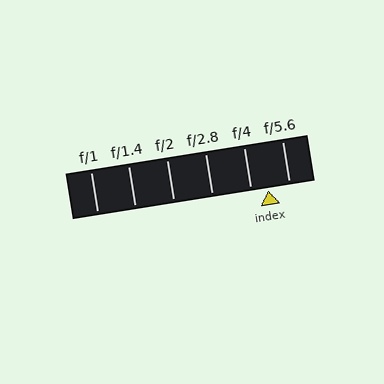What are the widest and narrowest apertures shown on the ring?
The widest aperture shown is f/1 and the narrowest is f/5.6.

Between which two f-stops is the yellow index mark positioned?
The index mark is between f/4 and f/5.6.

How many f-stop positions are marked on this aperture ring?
There are 6 f-stop positions marked.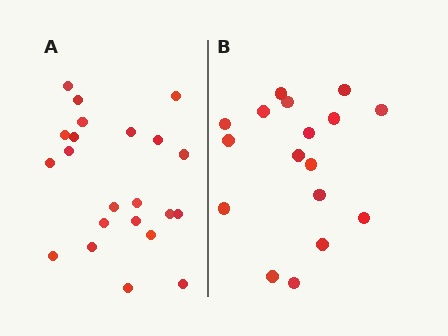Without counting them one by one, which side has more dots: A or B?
Region A (the left region) has more dots.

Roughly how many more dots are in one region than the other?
Region A has about 5 more dots than region B.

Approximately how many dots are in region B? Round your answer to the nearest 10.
About 20 dots. (The exact count is 17, which rounds to 20.)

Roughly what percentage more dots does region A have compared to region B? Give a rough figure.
About 30% more.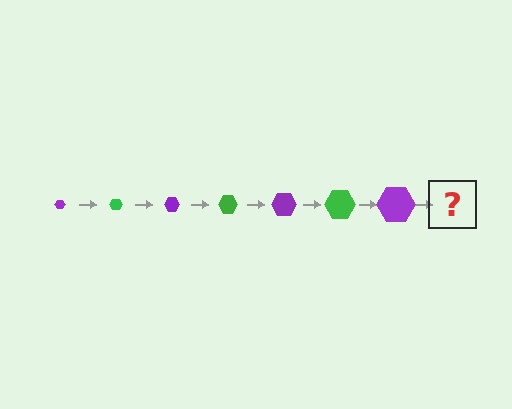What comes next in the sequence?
The next element should be a green hexagon, larger than the previous one.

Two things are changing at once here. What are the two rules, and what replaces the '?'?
The two rules are that the hexagon grows larger each step and the color cycles through purple and green. The '?' should be a green hexagon, larger than the previous one.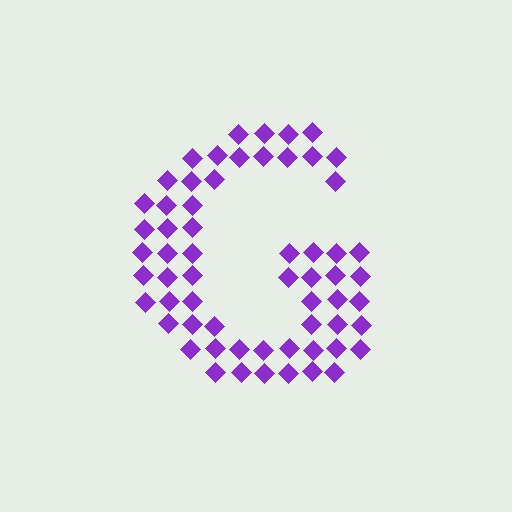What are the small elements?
The small elements are diamonds.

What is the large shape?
The large shape is the letter G.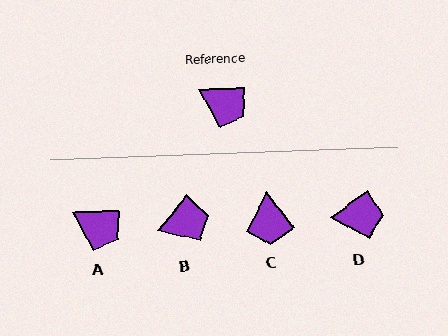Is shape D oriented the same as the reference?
No, it is off by about 33 degrees.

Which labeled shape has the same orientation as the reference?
A.